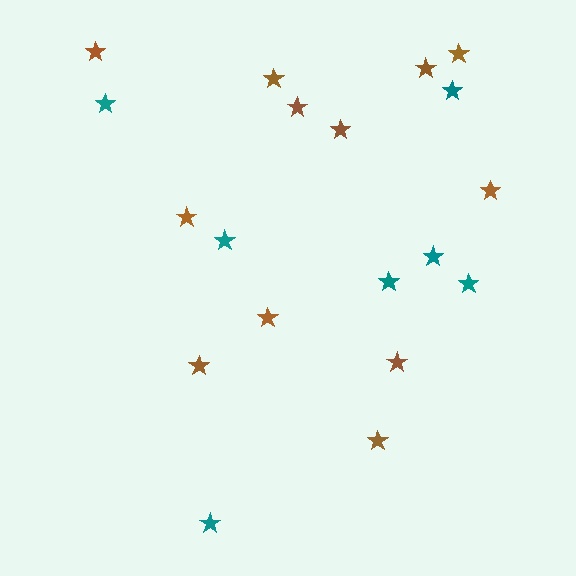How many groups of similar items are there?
There are 2 groups: one group of brown stars (12) and one group of teal stars (7).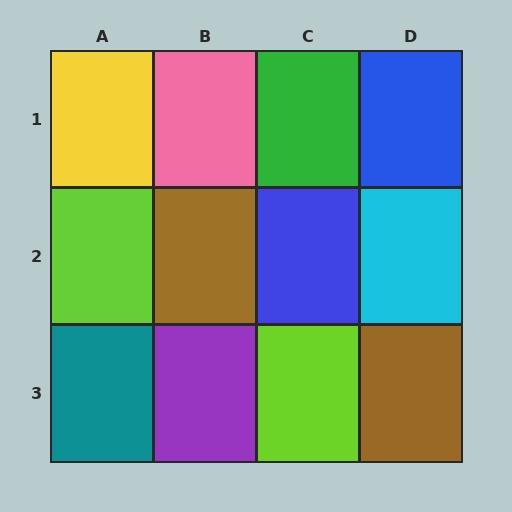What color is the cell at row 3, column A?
Teal.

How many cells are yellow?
1 cell is yellow.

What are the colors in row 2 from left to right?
Lime, brown, blue, cyan.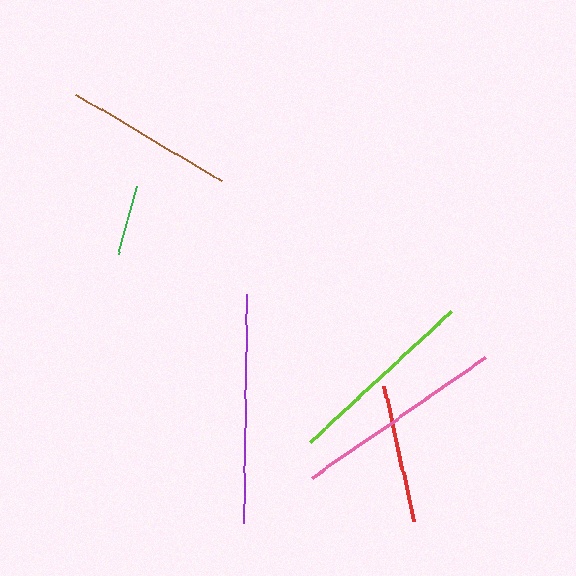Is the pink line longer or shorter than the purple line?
The purple line is longer than the pink line.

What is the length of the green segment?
The green segment is approximately 70 pixels long.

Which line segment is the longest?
The purple line is the longest at approximately 229 pixels.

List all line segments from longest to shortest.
From longest to shortest: purple, pink, lime, brown, red, green.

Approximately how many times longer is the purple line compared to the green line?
The purple line is approximately 3.3 times the length of the green line.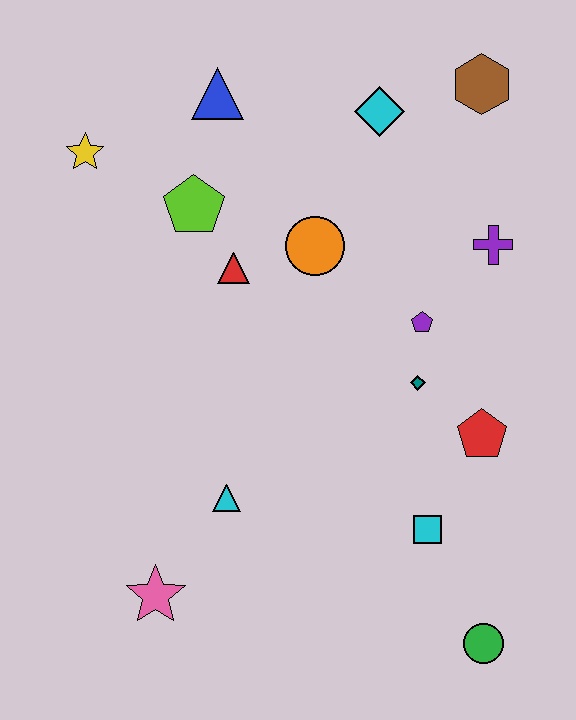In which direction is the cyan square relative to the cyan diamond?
The cyan square is below the cyan diamond.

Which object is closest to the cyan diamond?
The brown hexagon is closest to the cyan diamond.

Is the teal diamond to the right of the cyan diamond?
Yes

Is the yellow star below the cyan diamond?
Yes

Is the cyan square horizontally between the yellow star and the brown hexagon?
Yes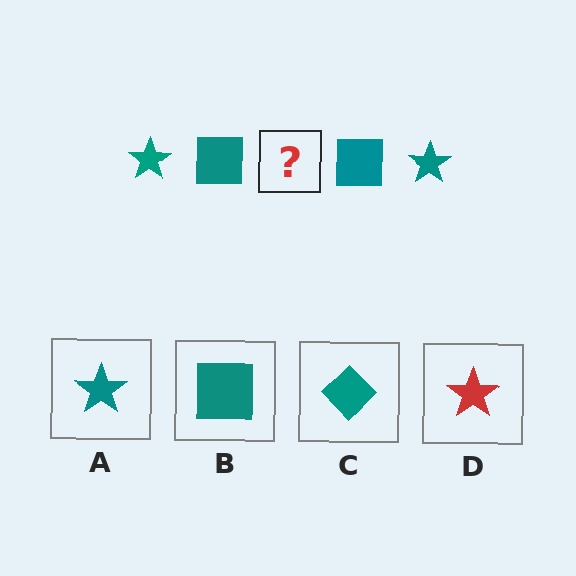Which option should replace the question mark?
Option A.